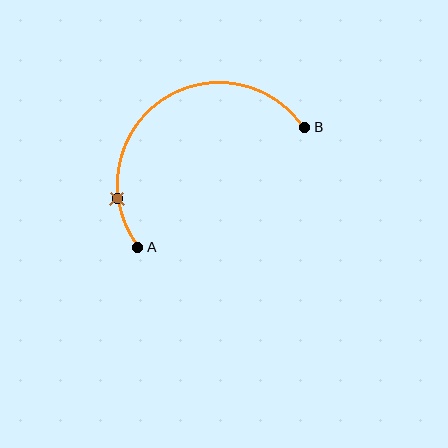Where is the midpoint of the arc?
The arc midpoint is the point on the curve farthest from the straight line joining A and B. It sits above and to the left of that line.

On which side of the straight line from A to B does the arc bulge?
The arc bulges above and to the left of the straight line connecting A and B.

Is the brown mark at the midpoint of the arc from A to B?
No. The brown mark lies on the arc but is closer to endpoint A. The arc midpoint would be at the point on the curve equidistant along the arc from both A and B.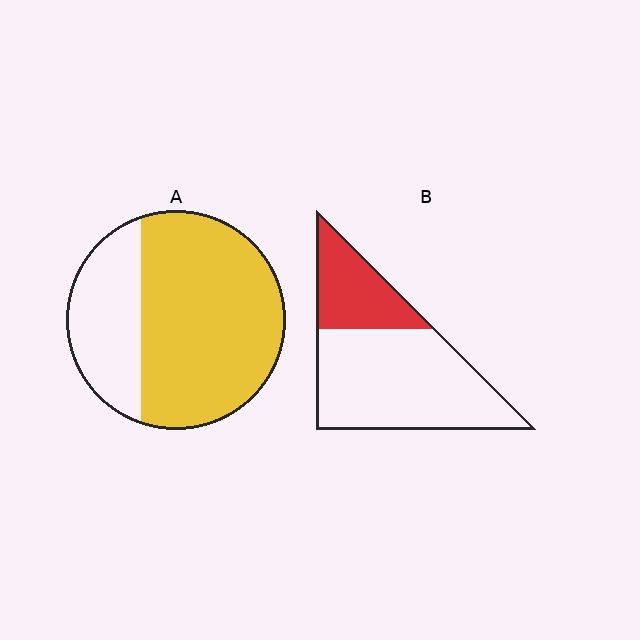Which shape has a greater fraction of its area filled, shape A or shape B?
Shape A.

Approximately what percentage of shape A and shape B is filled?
A is approximately 70% and B is approximately 30%.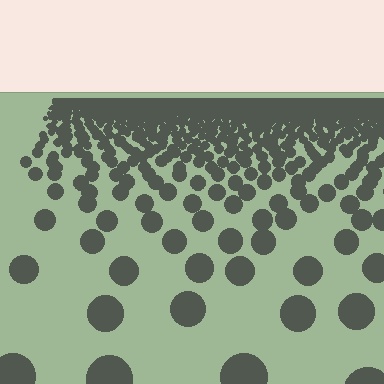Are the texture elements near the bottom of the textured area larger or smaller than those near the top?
Larger. Near the bottom, elements are closer to the viewer and appear at a bigger on-screen size.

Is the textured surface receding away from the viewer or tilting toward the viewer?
The surface is receding away from the viewer. Texture elements get smaller and denser toward the top.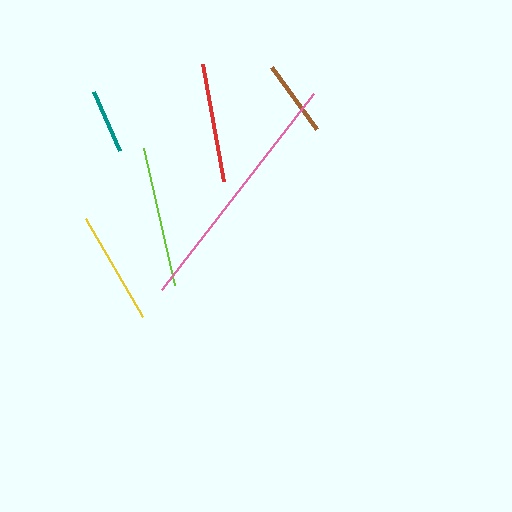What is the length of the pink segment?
The pink segment is approximately 248 pixels long.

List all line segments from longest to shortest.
From longest to shortest: pink, lime, red, yellow, brown, teal.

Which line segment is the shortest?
The teal line is the shortest at approximately 65 pixels.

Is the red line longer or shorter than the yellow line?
The red line is longer than the yellow line.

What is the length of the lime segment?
The lime segment is approximately 141 pixels long.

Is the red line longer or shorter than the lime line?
The lime line is longer than the red line.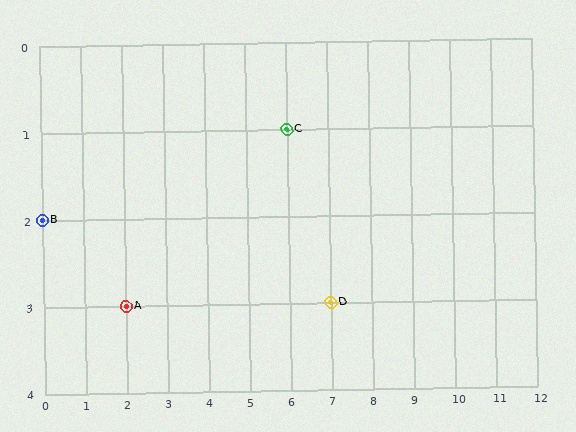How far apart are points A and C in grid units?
Points A and C are 4 columns and 2 rows apart (about 4.5 grid units diagonally).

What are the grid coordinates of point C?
Point C is at grid coordinates (6, 1).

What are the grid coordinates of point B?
Point B is at grid coordinates (0, 2).